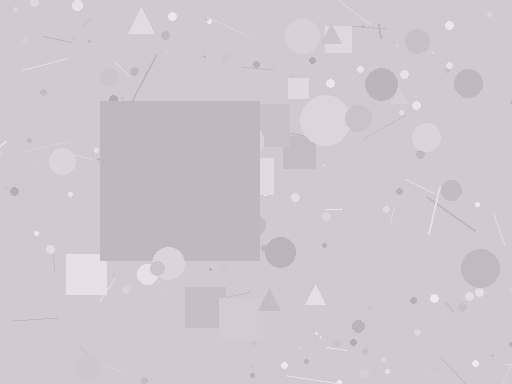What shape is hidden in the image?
A square is hidden in the image.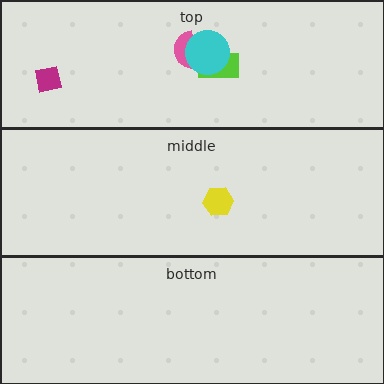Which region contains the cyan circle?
The top region.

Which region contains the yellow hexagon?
The middle region.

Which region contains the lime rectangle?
The top region.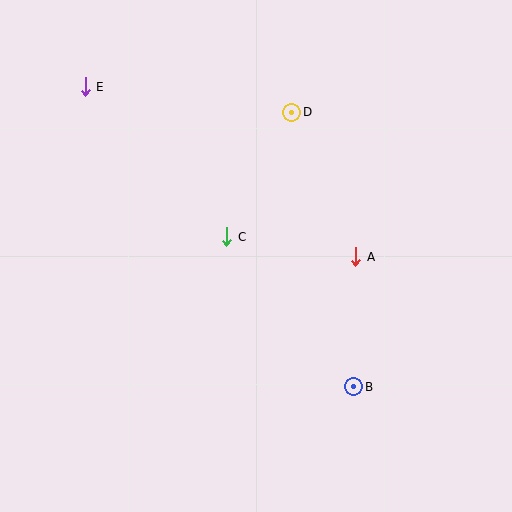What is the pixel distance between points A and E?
The distance between A and E is 319 pixels.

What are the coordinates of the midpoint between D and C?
The midpoint between D and C is at (259, 174).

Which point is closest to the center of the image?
Point C at (227, 237) is closest to the center.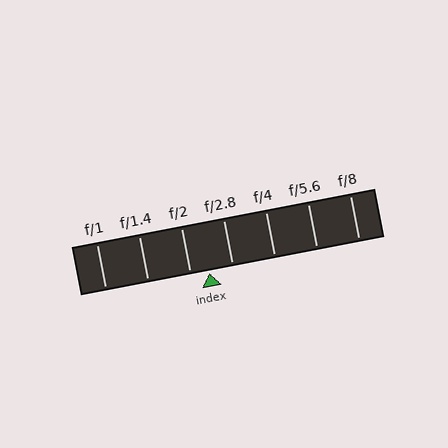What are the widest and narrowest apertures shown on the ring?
The widest aperture shown is f/1 and the narrowest is f/8.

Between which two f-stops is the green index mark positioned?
The index mark is between f/2 and f/2.8.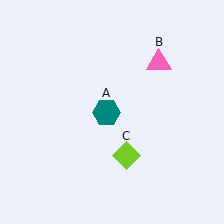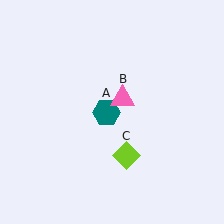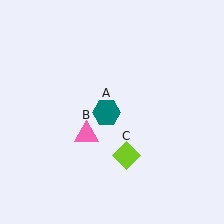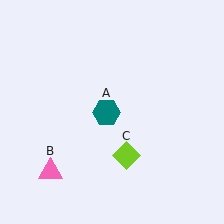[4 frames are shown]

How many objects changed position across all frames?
1 object changed position: pink triangle (object B).